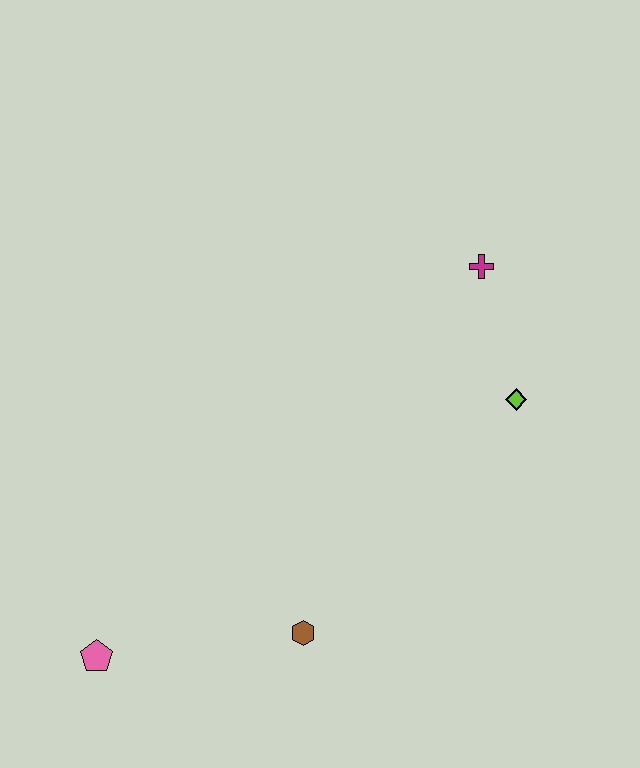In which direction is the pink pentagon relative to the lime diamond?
The pink pentagon is to the left of the lime diamond.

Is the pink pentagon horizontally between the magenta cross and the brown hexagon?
No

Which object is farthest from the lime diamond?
The pink pentagon is farthest from the lime diamond.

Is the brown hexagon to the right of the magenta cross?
No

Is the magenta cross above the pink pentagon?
Yes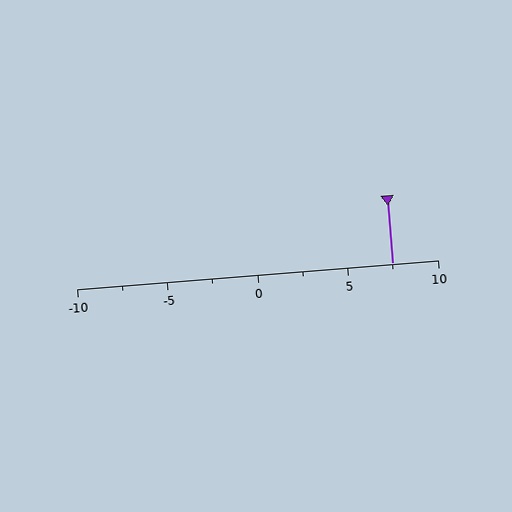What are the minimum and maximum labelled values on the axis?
The axis runs from -10 to 10.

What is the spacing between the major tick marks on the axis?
The major ticks are spaced 5 apart.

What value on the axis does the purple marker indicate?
The marker indicates approximately 7.5.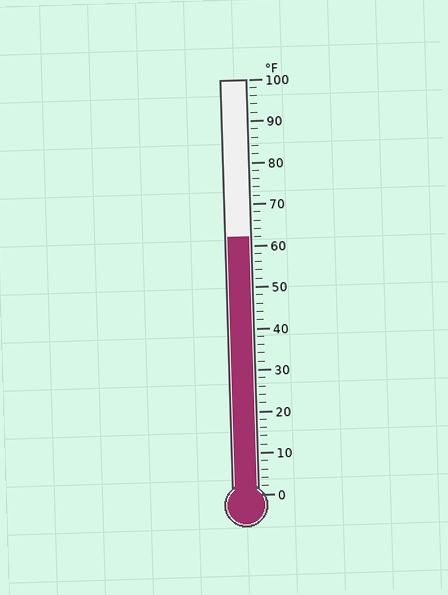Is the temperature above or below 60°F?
The temperature is above 60°F.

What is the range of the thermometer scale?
The thermometer scale ranges from 0°F to 100°F.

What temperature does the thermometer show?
The thermometer shows approximately 62°F.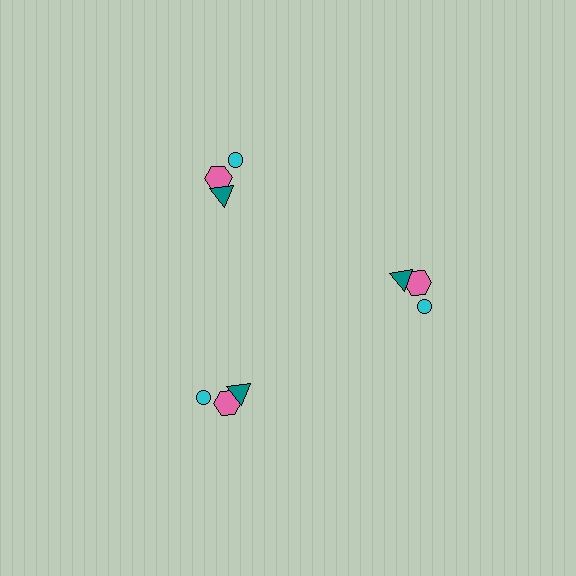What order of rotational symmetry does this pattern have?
This pattern has 3-fold rotational symmetry.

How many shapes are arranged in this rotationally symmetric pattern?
There are 9 shapes, arranged in 3 groups of 3.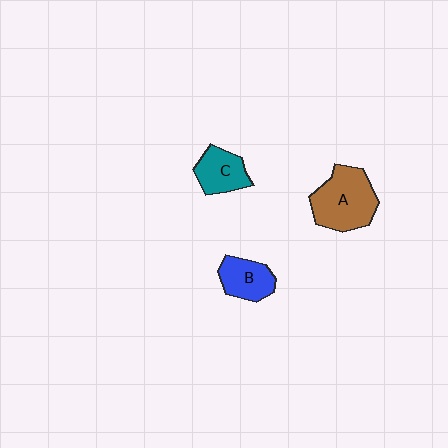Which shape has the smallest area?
Shape B (blue).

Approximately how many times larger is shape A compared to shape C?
Approximately 1.7 times.